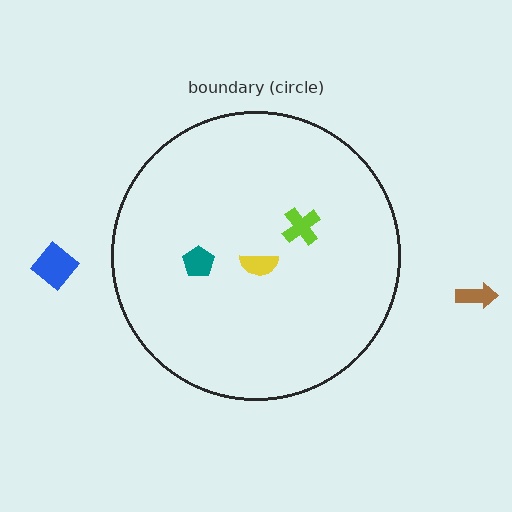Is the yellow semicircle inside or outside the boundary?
Inside.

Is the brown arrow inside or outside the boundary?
Outside.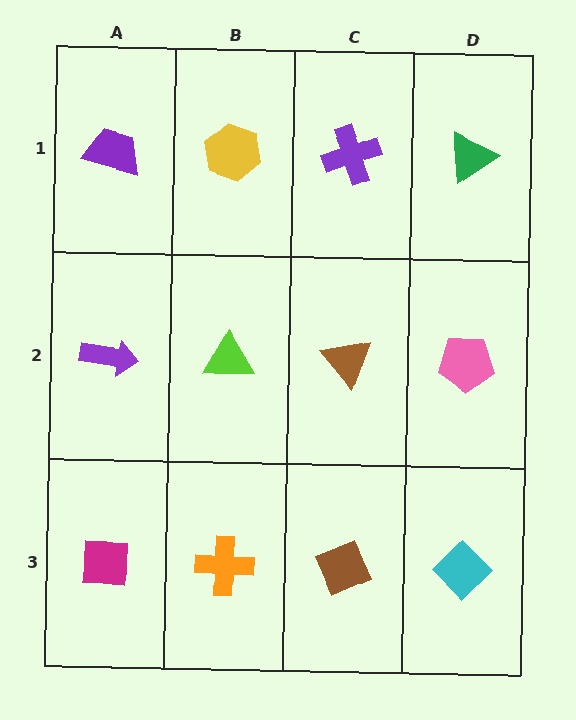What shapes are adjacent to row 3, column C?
A brown triangle (row 2, column C), an orange cross (row 3, column B), a cyan diamond (row 3, column D).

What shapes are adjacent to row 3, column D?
A pink pentagon (row 2, column D), a brown diamond (row 3, column C).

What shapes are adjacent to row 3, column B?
A lime triangle (row 2, column B), a magenta square (row 3, column A), a brown diamond (row 3, column C).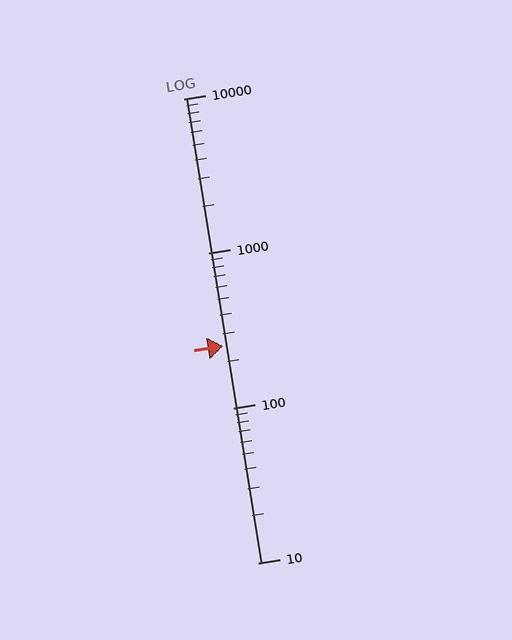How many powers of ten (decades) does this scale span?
The scale spans 3 decades, from 10 to 10000.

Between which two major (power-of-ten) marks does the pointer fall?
The pointer is between 100 and 1000.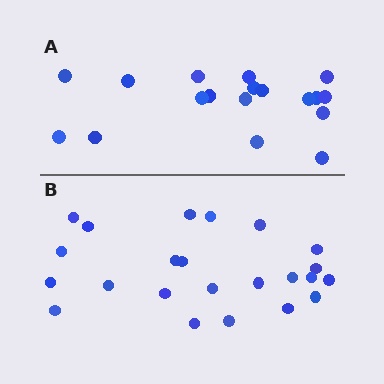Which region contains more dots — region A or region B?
Region B (the bottom region) has more dots.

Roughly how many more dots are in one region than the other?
Region B has about 5 more dots than region A.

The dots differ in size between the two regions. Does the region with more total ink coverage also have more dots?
No. Region A has more total ink coverage because its dots are larger, but region B actually contains more individual dots. Total area can be misleading — the number of items is what matters here.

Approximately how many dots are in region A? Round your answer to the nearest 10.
About 20 dots. (The exact count is 18, which rounds to 20.)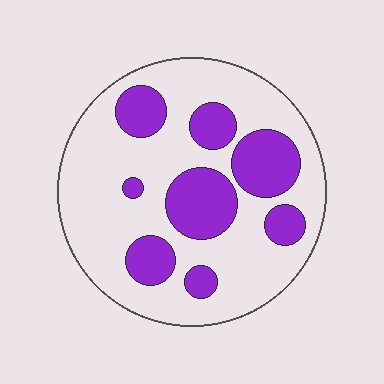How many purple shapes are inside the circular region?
8.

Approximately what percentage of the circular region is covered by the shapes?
Approximately 30%.